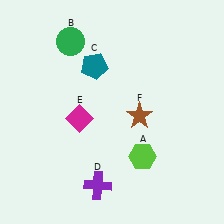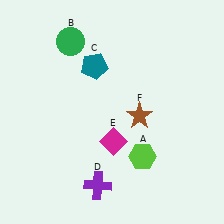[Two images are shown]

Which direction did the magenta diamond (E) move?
The magenta diamond (E) moved right.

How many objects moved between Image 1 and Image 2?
1 object moved between the two images.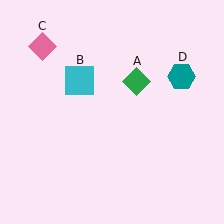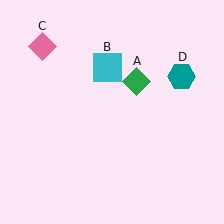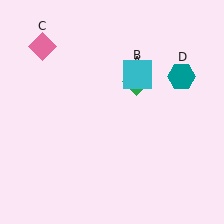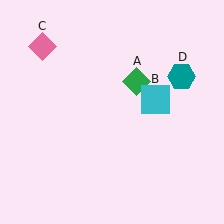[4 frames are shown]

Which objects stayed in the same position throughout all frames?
Green diamond (object A) and pink diamond (object C) and teal hexagon (object D) remained stationary.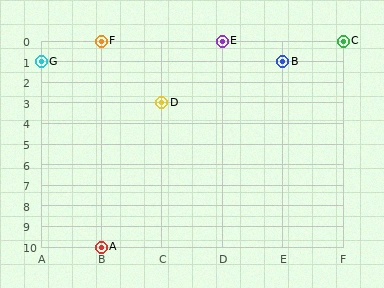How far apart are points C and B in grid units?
Points C and B are 1 column and 1 row apart (about 1.4 grid units diagonally).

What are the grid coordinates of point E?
Point E is at grid coordinates (D, 0).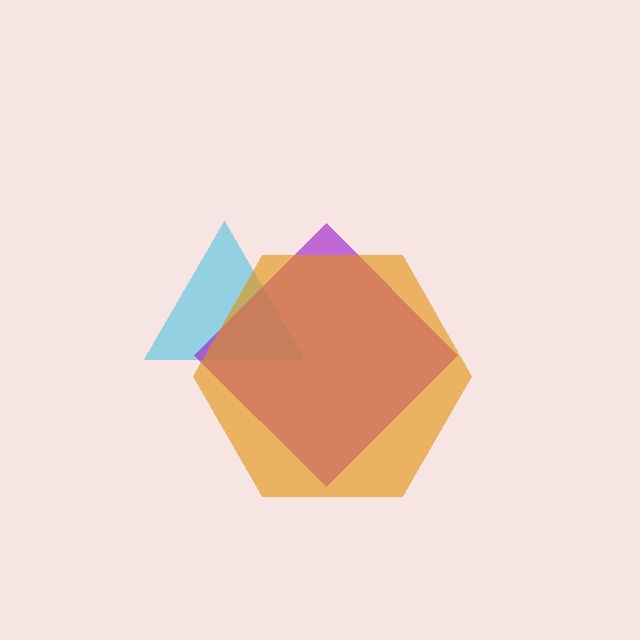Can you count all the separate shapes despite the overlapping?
Yes, there are 3 separate shapes.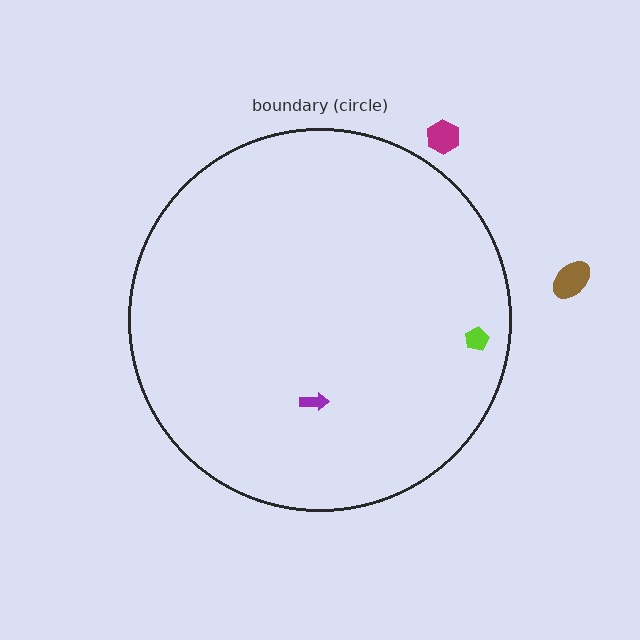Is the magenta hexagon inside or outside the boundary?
Outside.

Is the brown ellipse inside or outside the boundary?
Outside.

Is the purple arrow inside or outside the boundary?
Inside.